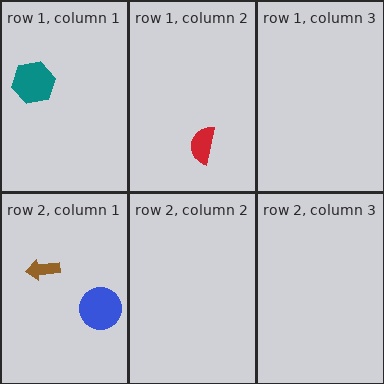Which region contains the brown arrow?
The row 2, column 1 region.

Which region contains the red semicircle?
The row 1, column 2 region.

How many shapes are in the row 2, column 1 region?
2.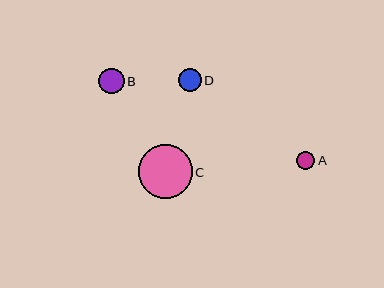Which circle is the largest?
Circle C is the largest with a size of approximately 54 pixels.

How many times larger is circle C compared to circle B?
Circle C is approximately 2.1 times the size of circle B.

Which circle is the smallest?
Circle A is the smallest with a size of approximately 18 pixels.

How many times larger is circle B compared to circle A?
Circle B is approximately 1.4 times the size of circle A.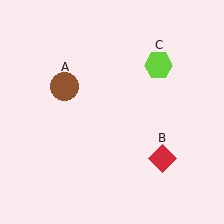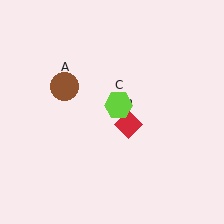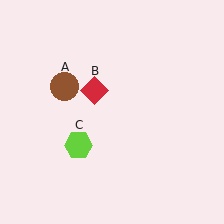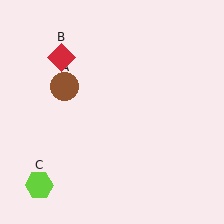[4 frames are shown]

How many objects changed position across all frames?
2 objects changed position: red diamond (object B), lime hexagon (object C).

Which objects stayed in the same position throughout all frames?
Brown circle (object A) remained stationary.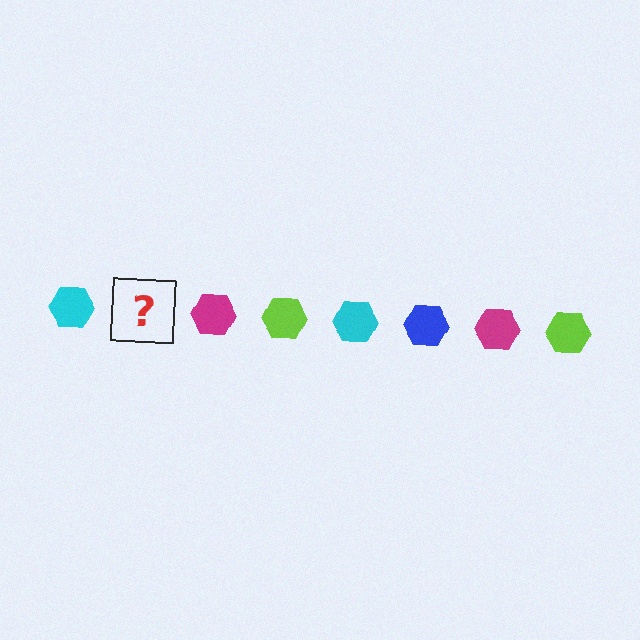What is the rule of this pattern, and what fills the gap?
The rule is that the pattern cycles through cyan, blue, magenta, lime hexagons. The gap should be filled with a blue hexagon.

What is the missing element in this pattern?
The missing element is a blue hexagon.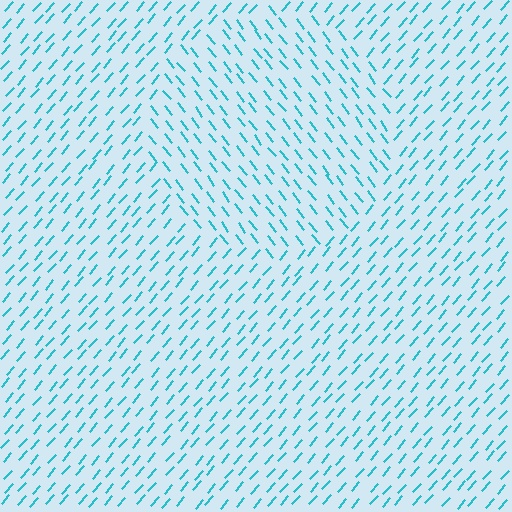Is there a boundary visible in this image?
Yes, there is a texture boundary formed by a change in line orientation.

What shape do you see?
I see a circle.